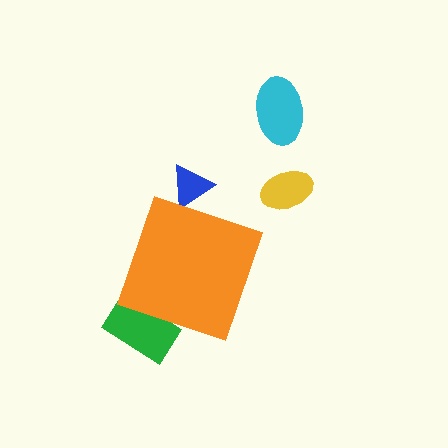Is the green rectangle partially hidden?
Yes, the green rectangle is partially hidden behind the orange diamond.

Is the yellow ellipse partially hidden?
No, the yellow ellipse is fully visible.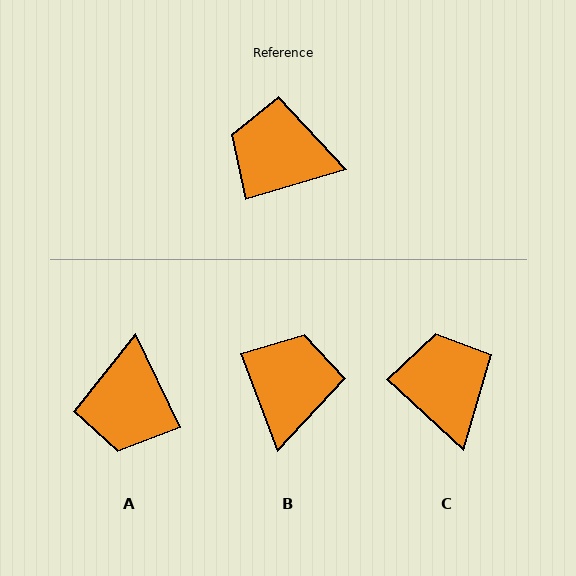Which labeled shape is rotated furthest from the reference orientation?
A, about 99 degrees away.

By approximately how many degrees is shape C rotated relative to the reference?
Approximately 59 degrees clockwise.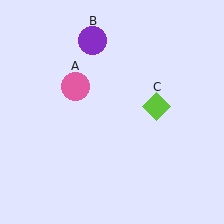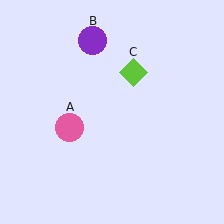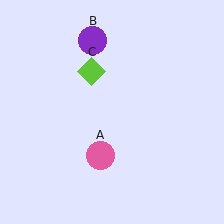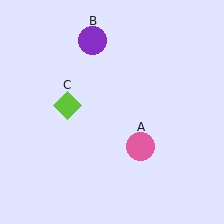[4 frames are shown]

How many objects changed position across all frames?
2 objects changed position: pink circle (object A), lime diamond (object C).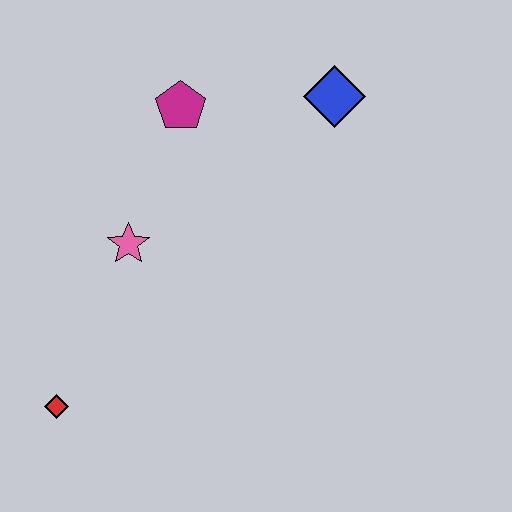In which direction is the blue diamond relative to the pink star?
The blue diamond is to the right of the pink star.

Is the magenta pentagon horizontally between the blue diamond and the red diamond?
Yes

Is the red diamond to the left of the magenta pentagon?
Yes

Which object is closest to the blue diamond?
The magenta pentagon is closest to the blue diamond.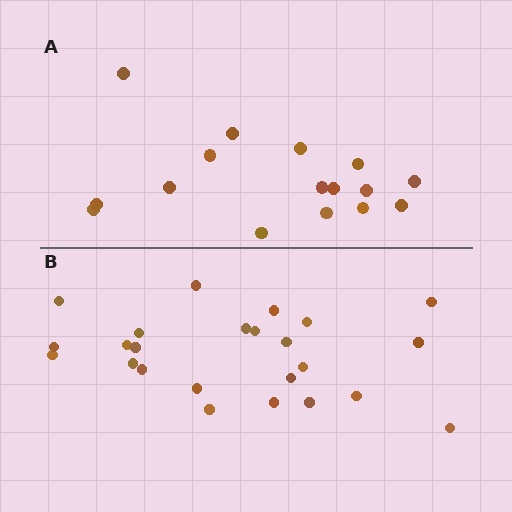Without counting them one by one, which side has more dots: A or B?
Region B (the bottom region) has more dots.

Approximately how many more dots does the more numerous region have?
Region B has roughly 8 or so more dots than region A.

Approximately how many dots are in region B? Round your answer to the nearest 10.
About 20 dots. (The exact count is 24, which rounds to 20.)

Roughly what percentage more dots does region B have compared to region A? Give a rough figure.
About 50% more.